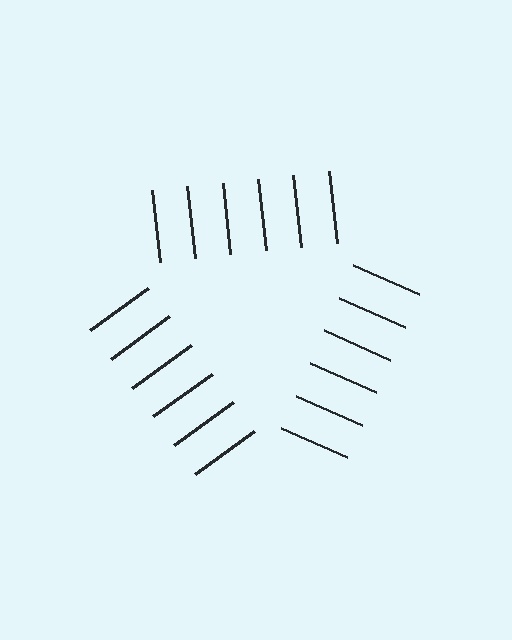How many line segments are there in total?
18 — 6 along each of the 3 edges.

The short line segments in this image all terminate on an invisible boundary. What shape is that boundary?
An illusory triangle — the line segments terminate on its edges but no continuous stroke is drawn.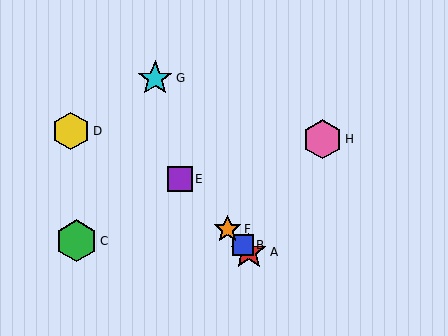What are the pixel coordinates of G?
Object G is at (155, 78).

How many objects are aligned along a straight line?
4 objects (A, B, E, F) are aligned along a straight line.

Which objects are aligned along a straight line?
Objects A, B, E, F are aligned along a straight line.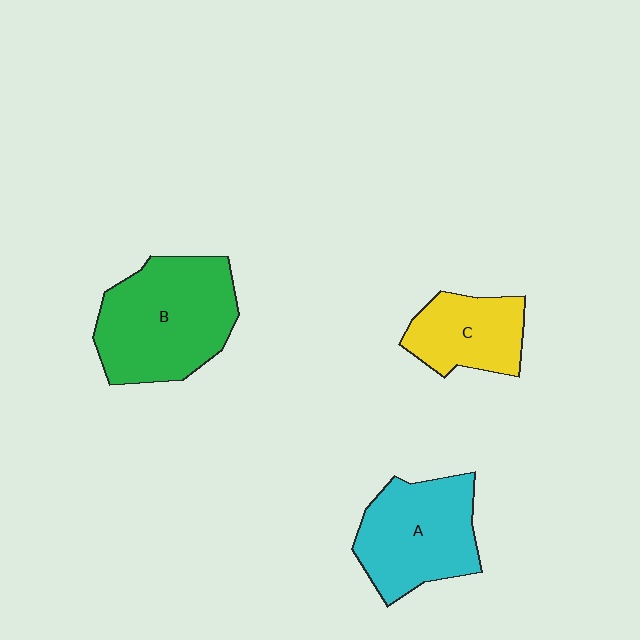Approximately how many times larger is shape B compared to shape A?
Approximately 1.2 times.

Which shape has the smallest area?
Shape C (yellow).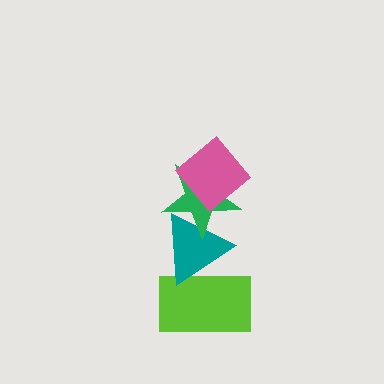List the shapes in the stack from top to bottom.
From top to bottom: the pink diamond, the green star, the teal triangle, the lime rectangle.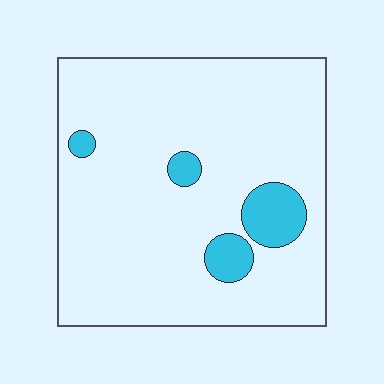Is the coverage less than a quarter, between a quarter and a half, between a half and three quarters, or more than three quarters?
Less than a quarter.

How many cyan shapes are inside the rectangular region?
4.